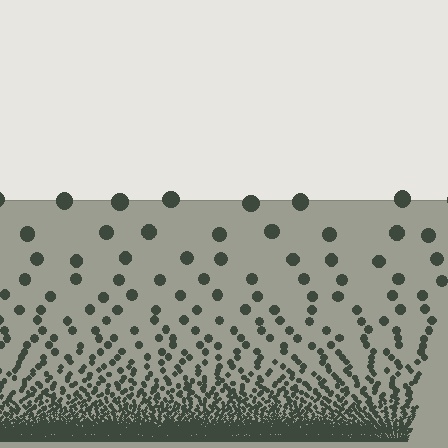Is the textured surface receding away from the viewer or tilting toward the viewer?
The surface appears to tilt toward the viewer. Texture elements get larger and sparser toward the top.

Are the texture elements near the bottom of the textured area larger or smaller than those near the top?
Smaller. The gradient is inverted — elements near the bottom are smaller and denser.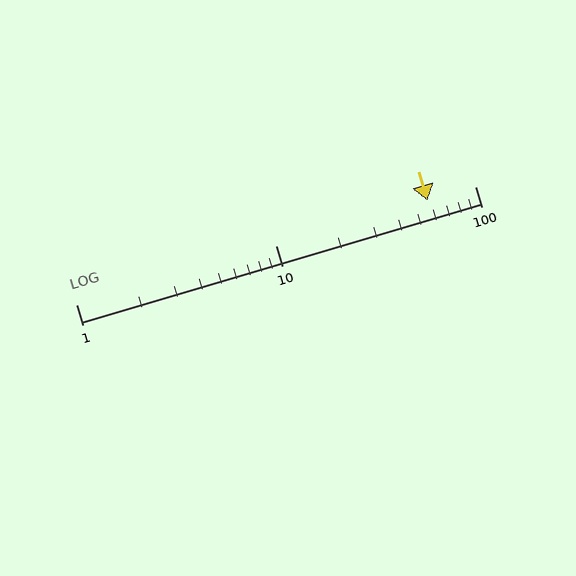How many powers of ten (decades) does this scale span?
The scale spans 2 decades, from 1 to 100.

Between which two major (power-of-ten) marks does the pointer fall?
The pointer is between 10 and 100.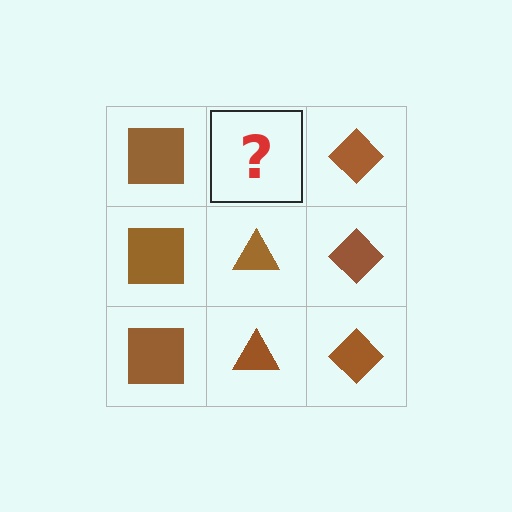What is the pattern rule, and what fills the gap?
The rule is that each column has a consistent shape. The gap should be filled with a brown triangle.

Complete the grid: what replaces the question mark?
The question mark should be replaced with a brown triangle.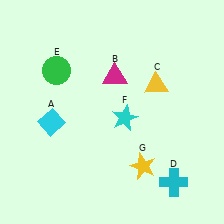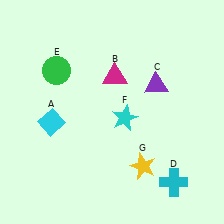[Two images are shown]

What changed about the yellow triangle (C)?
In Image 1, C is yellow. In Image 2, it changed to purple.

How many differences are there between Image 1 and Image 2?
There is 1 difference between the two images.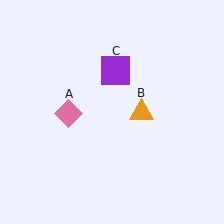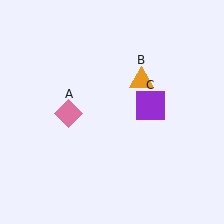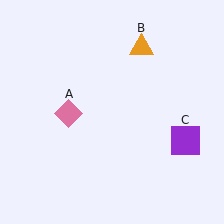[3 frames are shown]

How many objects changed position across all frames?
2 objects changed position: orange triangle (object B), purple square (object C).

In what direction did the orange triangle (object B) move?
The orange triangle (object B) moved up.